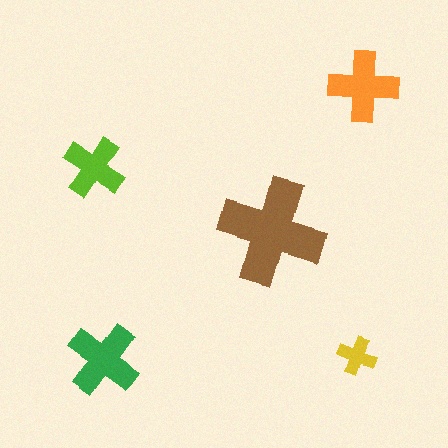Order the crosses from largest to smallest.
the brown one, the green one, the orange one, the lime one, the yellow one.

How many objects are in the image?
There are 5 objects in the image.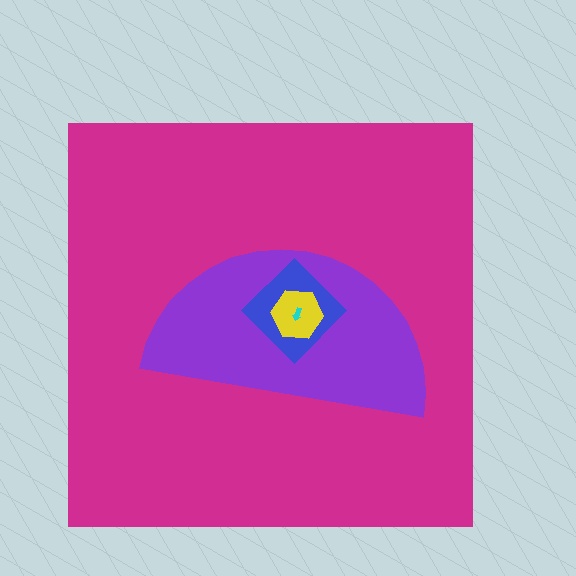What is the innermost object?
The cyan arrow.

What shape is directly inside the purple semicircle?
The blue diamond.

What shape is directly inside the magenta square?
The purple semicircle.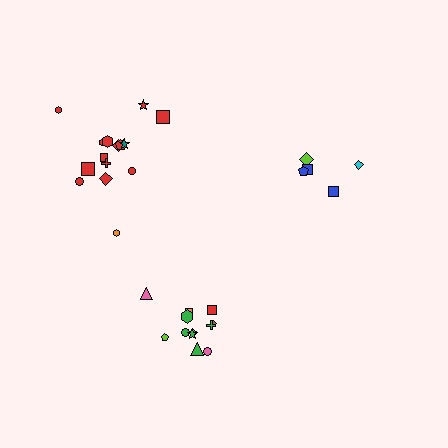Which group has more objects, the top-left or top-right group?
The top-left group.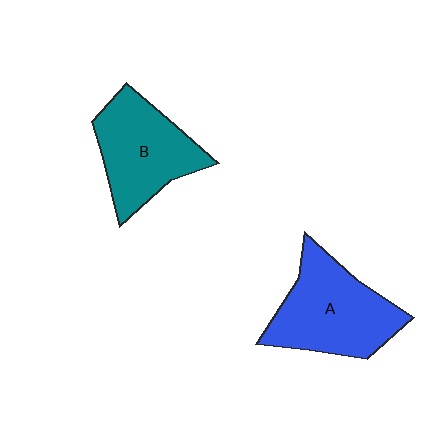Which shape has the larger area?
Shape A (blue).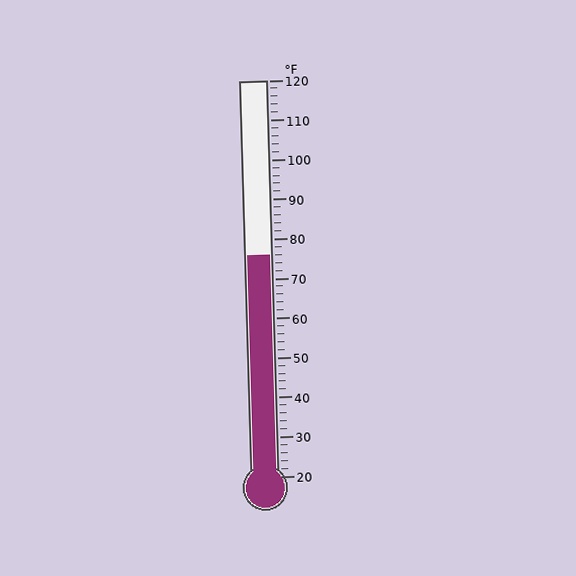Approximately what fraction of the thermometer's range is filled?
The thermometer is filled to approximately 55% of its range.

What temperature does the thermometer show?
The thermometer shows approximately 76°F.